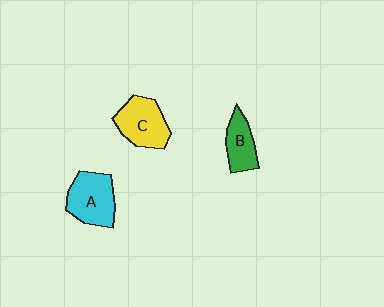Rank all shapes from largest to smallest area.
From largest to smallest: A (cyan), C (yellow), B (green).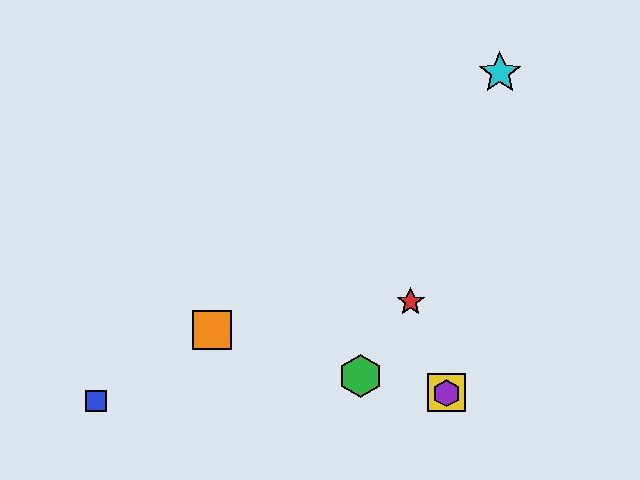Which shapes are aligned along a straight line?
The red star, the yellow square, the purple hexagon are aligned along a straight line.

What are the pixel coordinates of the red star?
The red star is at (411, 302).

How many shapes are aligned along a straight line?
3 shapes (the red star, the yellow square, the purple hexagon) are aligned along a straight line.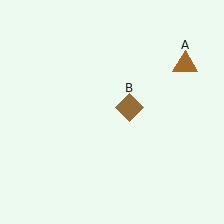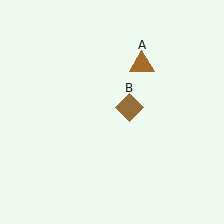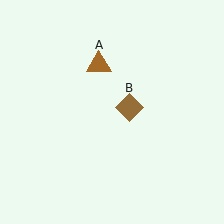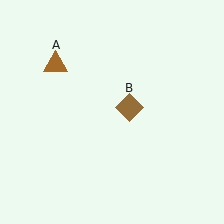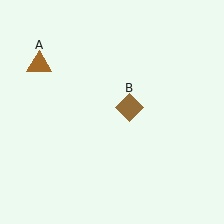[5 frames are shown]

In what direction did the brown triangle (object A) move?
The brown triangle (object A) moved left.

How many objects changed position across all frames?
1 object changed position: brown triangle (object A).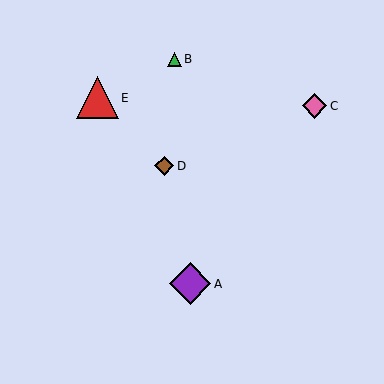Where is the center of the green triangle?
The center of the green triangle is at (174, 59).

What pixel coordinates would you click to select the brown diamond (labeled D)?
Click at (164, 166) to select the brown diamond D.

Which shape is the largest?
The red triangle (labeled E) is the largest.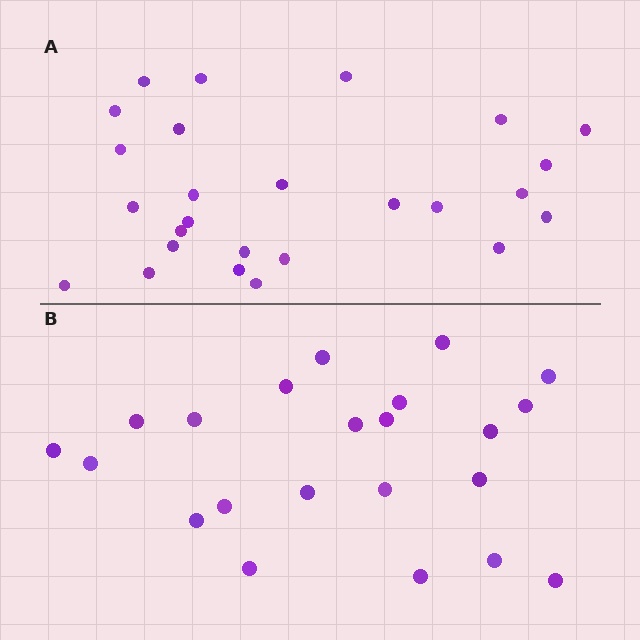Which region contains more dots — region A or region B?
Region A (the top region) has more dots.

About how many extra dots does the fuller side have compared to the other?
Region A has about 4 more dots than region B.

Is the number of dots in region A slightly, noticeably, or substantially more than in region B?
Region A has only slightly more — the two regions are fairly close. The ratio is roughly 1.2 to 1.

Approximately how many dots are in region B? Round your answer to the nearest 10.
About 20 dots. (The exact count is 22, which rounds to 20.)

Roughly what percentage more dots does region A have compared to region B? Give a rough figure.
About 20% more.